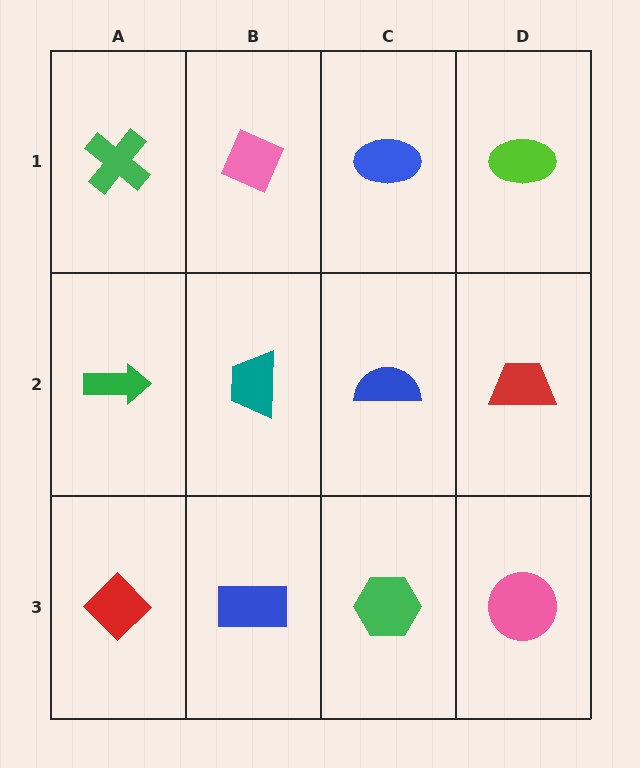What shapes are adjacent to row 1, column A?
A green arrow (row 2, column A), a pink diamond (row 1, column B).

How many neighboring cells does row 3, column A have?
2.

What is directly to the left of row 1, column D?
A blue ellipse.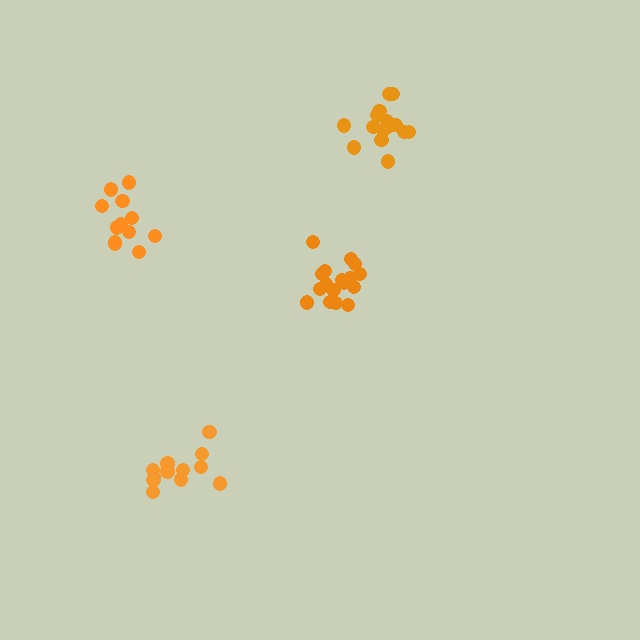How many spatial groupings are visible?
There are 4 spatial groupings.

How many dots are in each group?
Group 1: 17 dots, Group 2: 15 dots, Group 3: 12 dots, Group 4: 12 dots (56 total).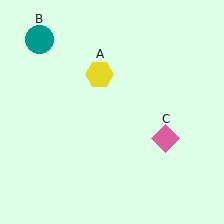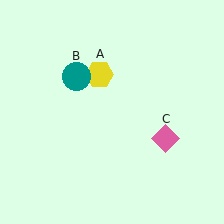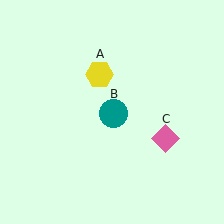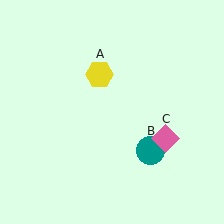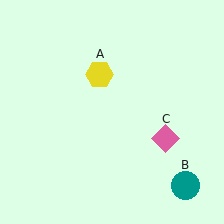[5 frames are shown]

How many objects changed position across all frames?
1 object changed position: teal circle (object B).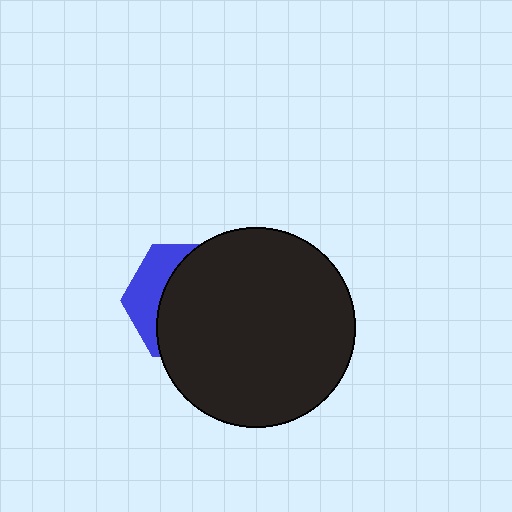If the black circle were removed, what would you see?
You would see the complete blue hexagon.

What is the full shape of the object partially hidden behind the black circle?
The partially hidden object is a blue hexagon.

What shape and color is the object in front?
The object in front is a black circle.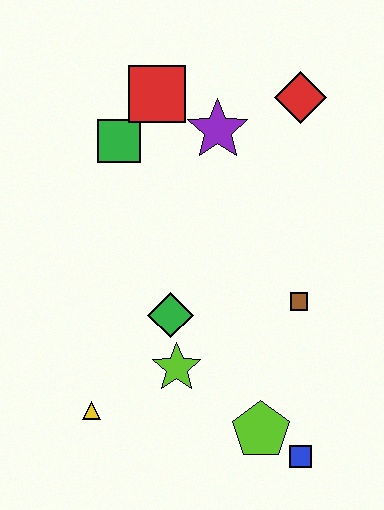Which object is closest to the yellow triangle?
The lime star is closest to the yellow triangle.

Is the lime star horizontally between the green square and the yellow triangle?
No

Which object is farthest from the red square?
The blue square is farthest from the red square.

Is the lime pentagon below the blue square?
No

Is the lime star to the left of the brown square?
Yes